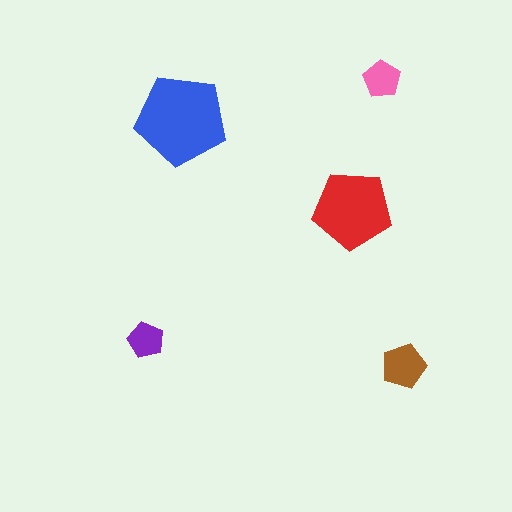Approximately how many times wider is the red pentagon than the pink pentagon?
About 2 times wider.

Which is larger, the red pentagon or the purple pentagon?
The red one.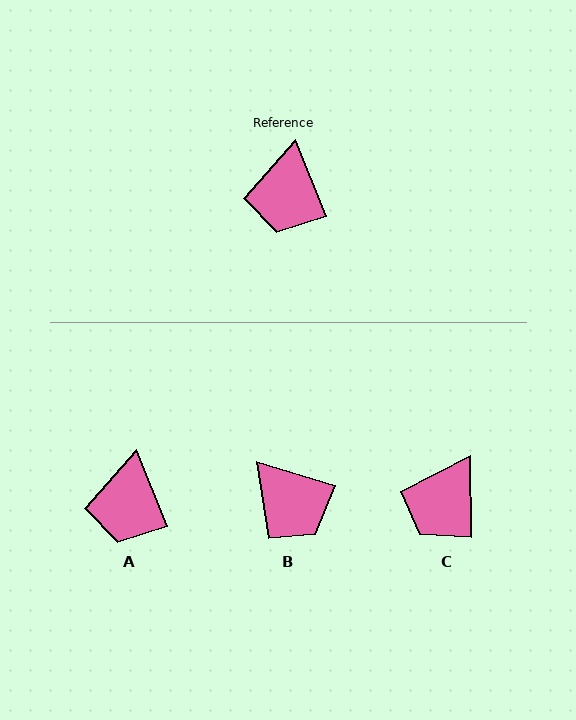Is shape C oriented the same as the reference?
No, it is off by about 21 degrees.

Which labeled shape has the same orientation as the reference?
A.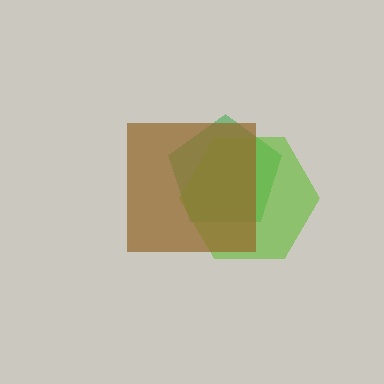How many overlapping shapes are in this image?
There are 3 overlapping shapes in the image.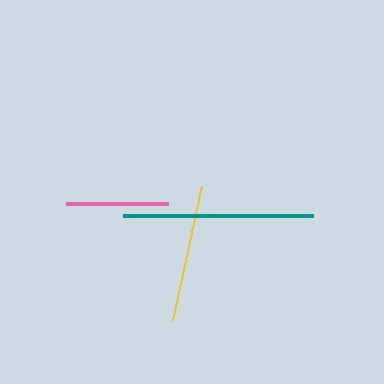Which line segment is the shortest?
The pink line is the shortest at approximately 102 pixels.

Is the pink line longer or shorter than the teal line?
The teal line is longer than the pink line.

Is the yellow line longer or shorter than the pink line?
The yellow line is longer than the pink line.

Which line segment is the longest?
The teal line is the longest at approximately 191 pixels.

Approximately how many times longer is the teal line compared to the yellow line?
The teal line is approximately 1.4 times the length of the yellow line.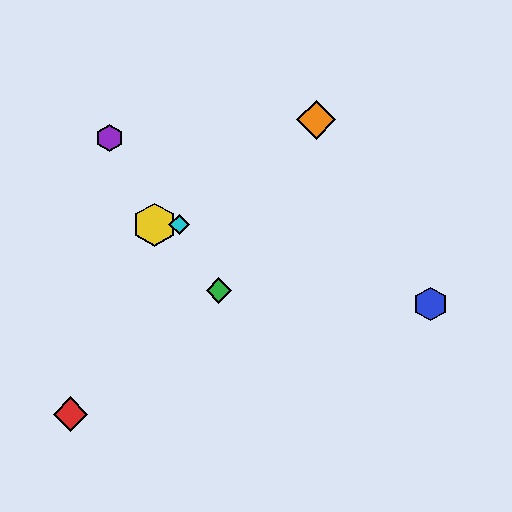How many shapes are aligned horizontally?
2 shapes (the yellow hexagon, the cyan diamond) are aligned horizontally.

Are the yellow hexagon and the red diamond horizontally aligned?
No, the yellow hexagon is at y≈225 and the red diamond is at y≈414.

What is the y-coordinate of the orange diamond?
The orange diamond is at y≈120.